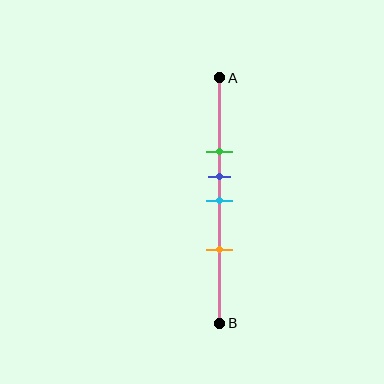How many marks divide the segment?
There are 4 marks dividing the segment.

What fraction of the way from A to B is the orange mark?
The orange mark is approximately 70% (0.7) of the way from A to B.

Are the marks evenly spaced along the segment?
No, the marks are not evenly spaced.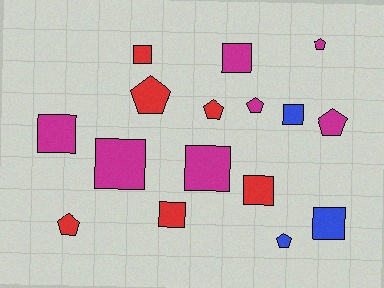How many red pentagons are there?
There are 3 red pentagons.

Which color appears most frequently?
Magenta, with 7 objects.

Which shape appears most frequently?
Square, with 9 objects.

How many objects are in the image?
There are 16 objects.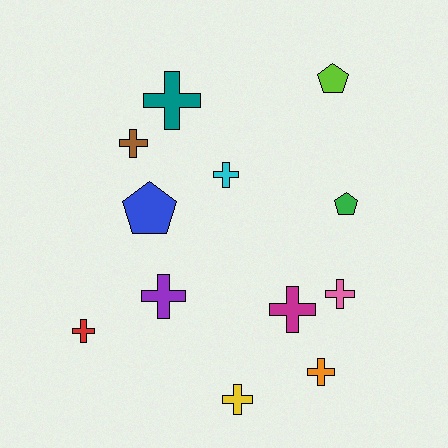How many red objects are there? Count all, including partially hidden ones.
There is 1 red object.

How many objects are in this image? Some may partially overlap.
There are 12 objects.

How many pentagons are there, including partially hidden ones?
There are 3 pentagons.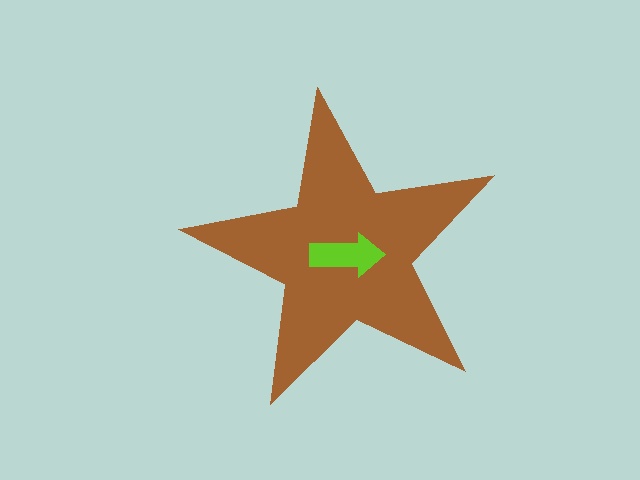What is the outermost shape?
The brown star.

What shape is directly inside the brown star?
The lime arrow.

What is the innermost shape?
The lime arrow.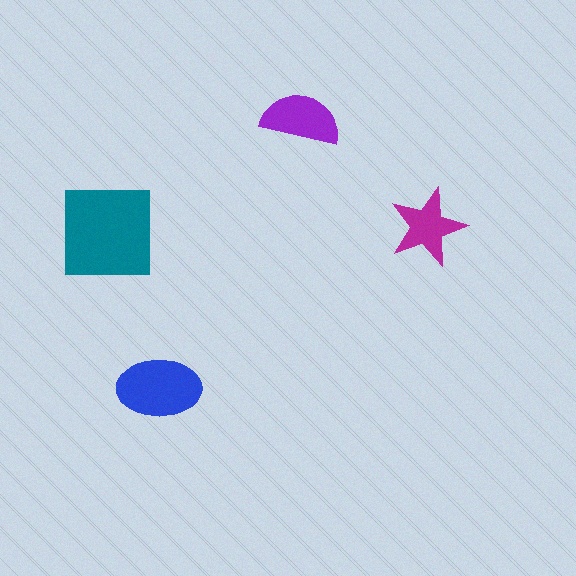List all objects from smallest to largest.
The magenta star, the purple semicircle, the blue ellipse, the teal square.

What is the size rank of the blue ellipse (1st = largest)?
2nd.